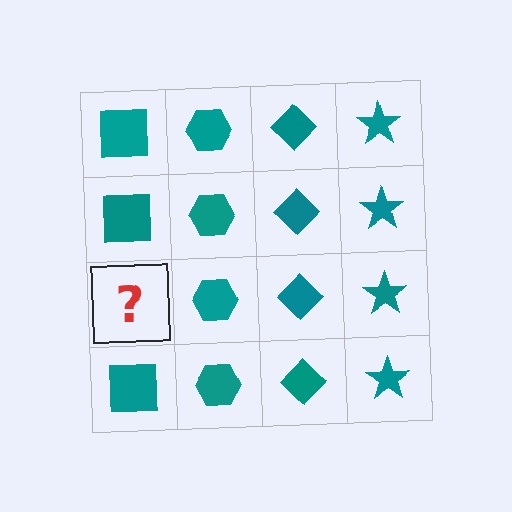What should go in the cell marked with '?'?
The missing cell should contain a teal square.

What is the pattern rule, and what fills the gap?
The rule is that each column has a consistent shape. The gap should be filled with a teal square.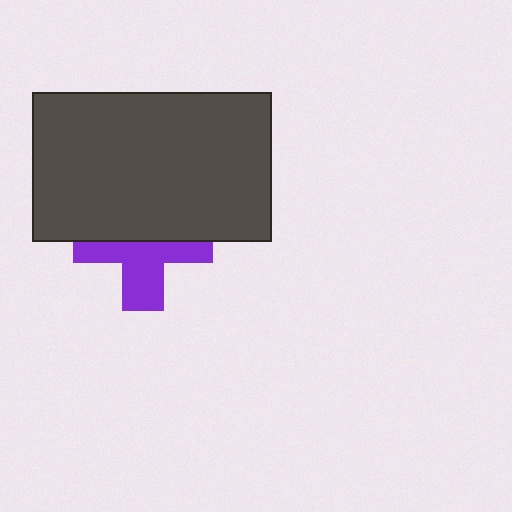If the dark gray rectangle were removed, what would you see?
You would see the complete purple cross.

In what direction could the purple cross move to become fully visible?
The purple cross could move down. That would shift it out from behind the dark gray rectangle entirely.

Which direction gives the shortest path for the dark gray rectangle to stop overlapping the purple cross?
Moving up gives the shortest separation.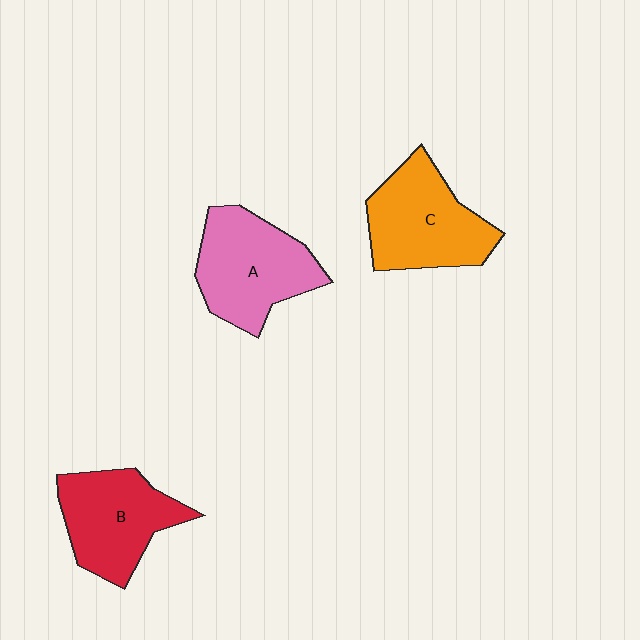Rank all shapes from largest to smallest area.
From largest to smallest: A (pink), C (orange), B (red).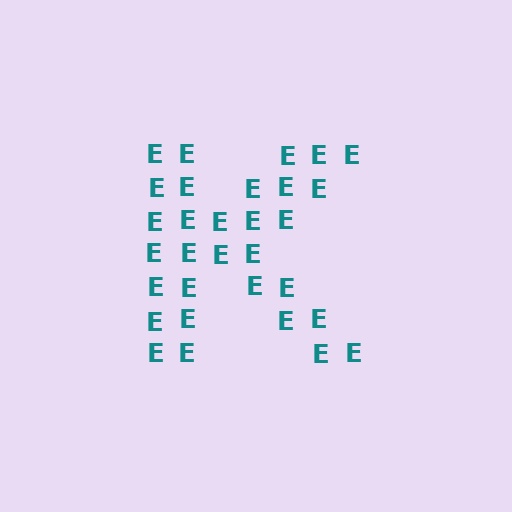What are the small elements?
The small elements are letter E's.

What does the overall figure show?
The overall figure shows the letter K.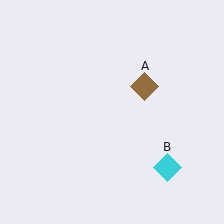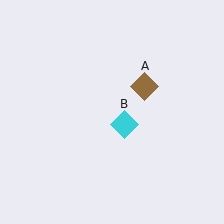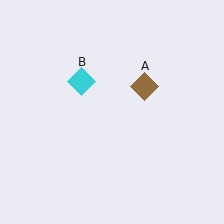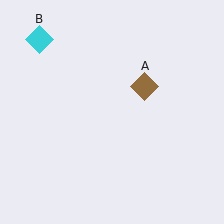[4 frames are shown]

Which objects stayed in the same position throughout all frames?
Brown diamond (object A) remained stationary.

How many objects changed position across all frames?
1 object changed position: cyan diamond (object B).